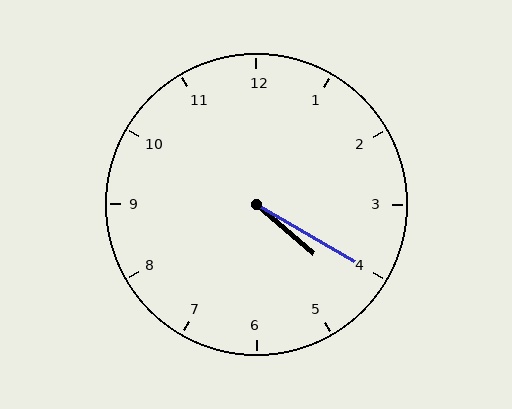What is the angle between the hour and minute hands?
Approximately 10 degrees.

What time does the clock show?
4:20.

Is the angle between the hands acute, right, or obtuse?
It is acute.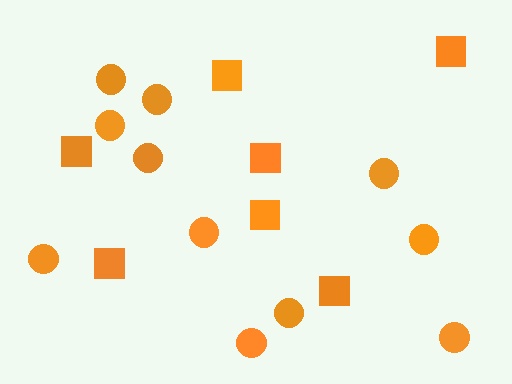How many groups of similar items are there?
There are 2 groups: one group of squares (7) and one group of circles (11).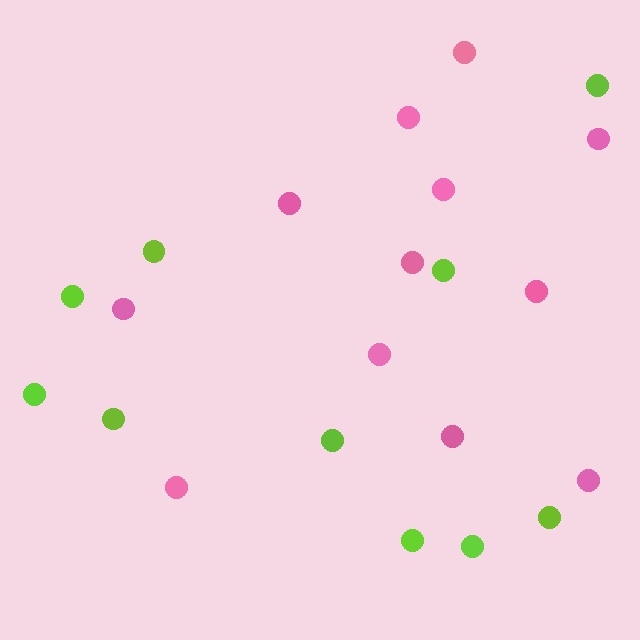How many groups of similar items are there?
There are 2 groups: one group of pink circles (12) and one group of lime circles (10).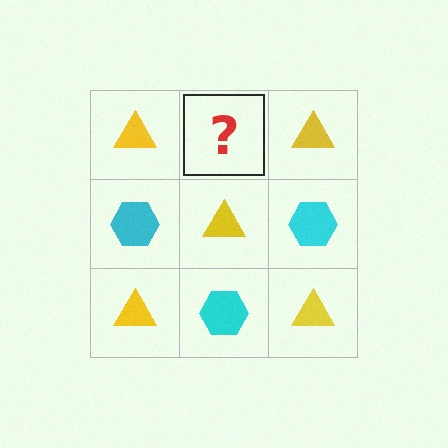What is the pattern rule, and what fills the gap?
The rule is that it alternates yellow triangle and cyan hexagon in a checkerboard pattern. The gap should be filled with a cyan hexagon.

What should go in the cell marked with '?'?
The missing cell should contain a cyan hexagon.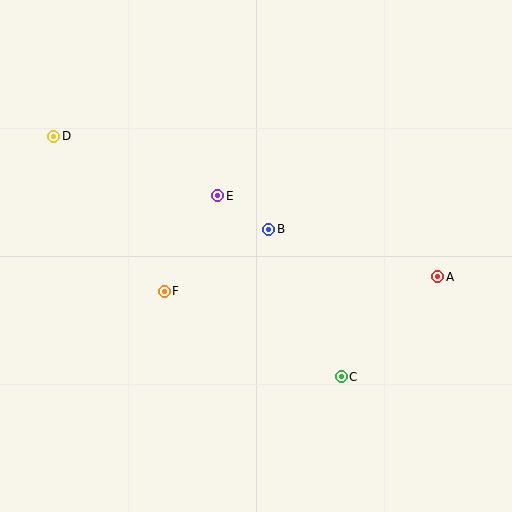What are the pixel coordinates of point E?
Point E is at (218, 196).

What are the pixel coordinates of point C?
Point C is at (341, 377).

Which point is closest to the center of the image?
Point B at (269, 229) is closest to the center.